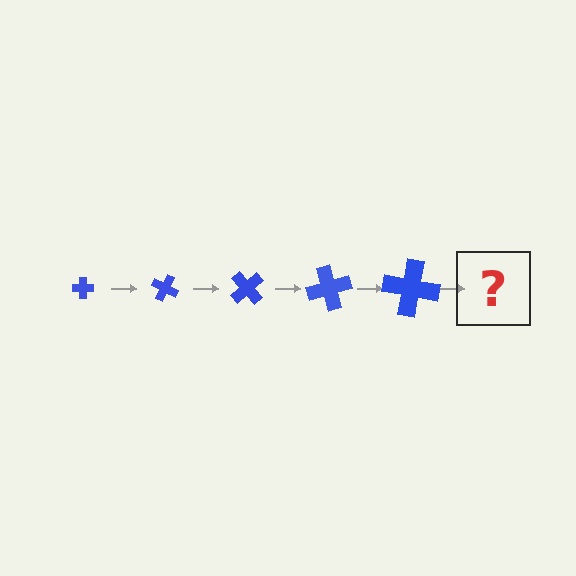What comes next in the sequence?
The next element should be a cross, larger than the previous one and rotated 125 degrees from the start.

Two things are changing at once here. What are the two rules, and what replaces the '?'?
The two rules are that the cross grows larger each step and it rotates 25 degrees each step. The '?' should be a cross, larger than the previous one and rotated 125 degrees from the start.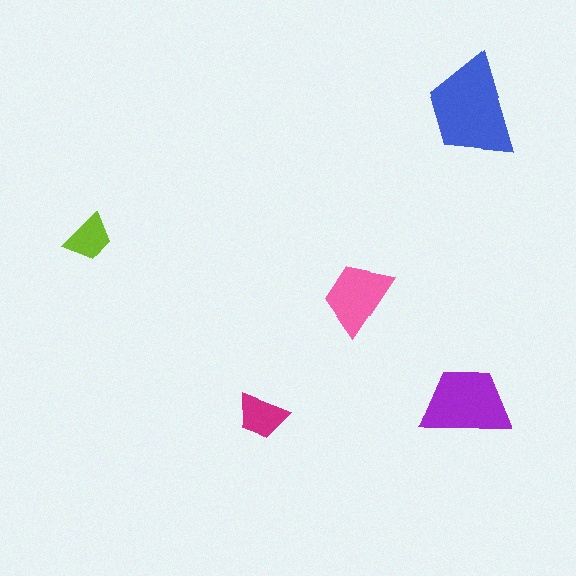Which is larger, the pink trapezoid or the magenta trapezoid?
The pink one.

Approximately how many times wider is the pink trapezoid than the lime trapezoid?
About 1.5 times wider.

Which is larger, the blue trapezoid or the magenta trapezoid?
The blue one.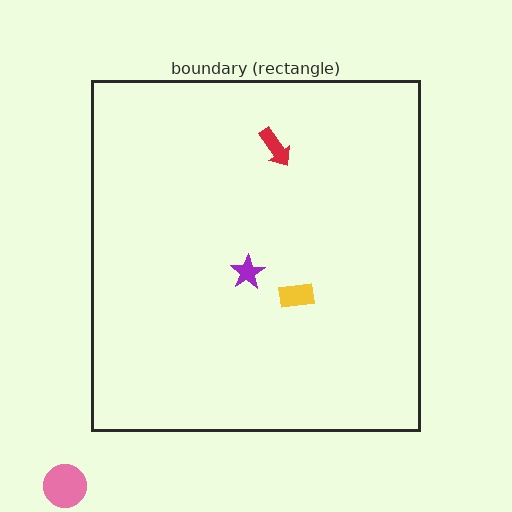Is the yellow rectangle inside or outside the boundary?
Inside.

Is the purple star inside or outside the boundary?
Inside.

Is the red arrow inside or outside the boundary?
Inside.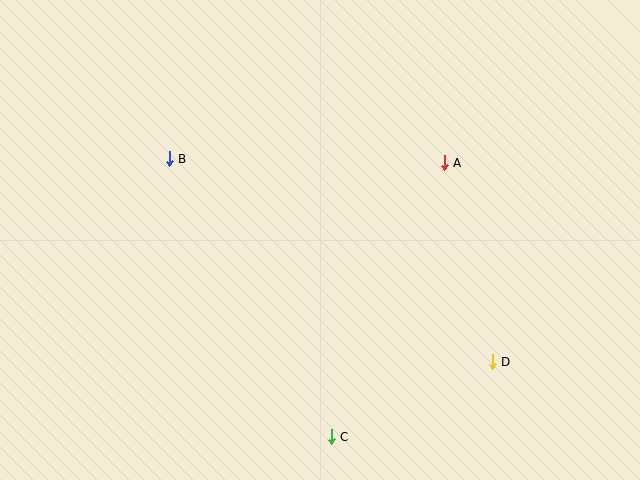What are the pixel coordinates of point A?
Point A is at (444, 163).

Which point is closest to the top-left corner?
Point B is closest to the top-left corner.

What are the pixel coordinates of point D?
Point D is at (492, 362).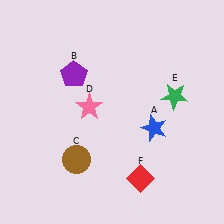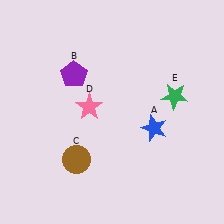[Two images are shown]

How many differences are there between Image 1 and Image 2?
There is 1 difference between the two images.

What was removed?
The red diamond (F) was removed in Image 2.